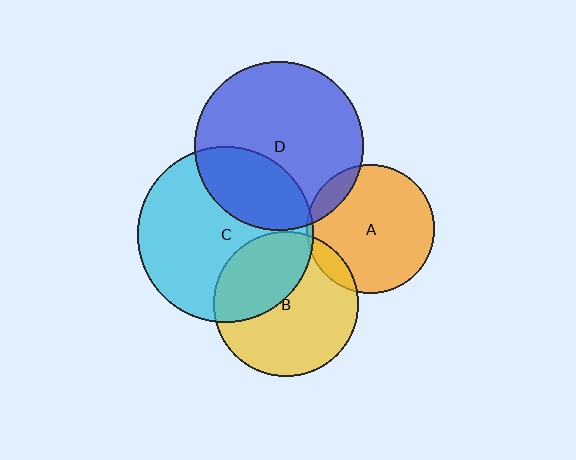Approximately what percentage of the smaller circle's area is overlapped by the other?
Approximately 30%.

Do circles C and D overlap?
Yes.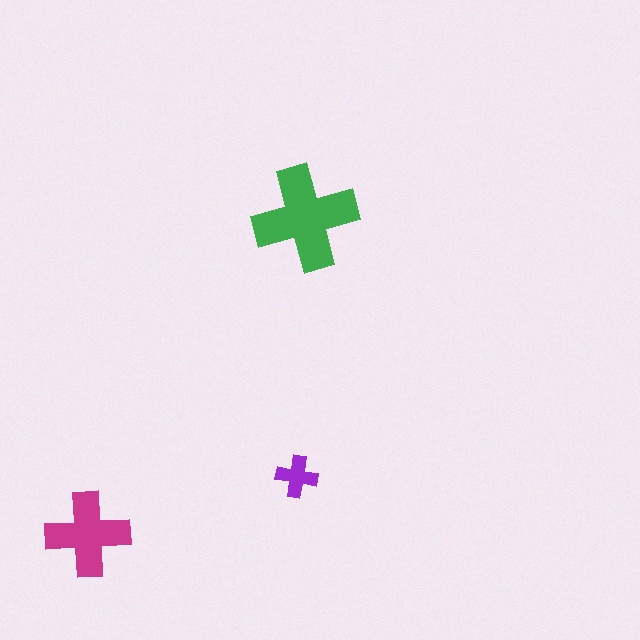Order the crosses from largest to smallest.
the green one, the magenta one, the purple one.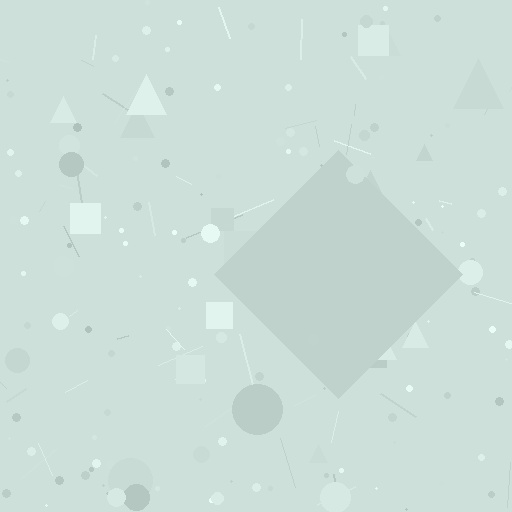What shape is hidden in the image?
A diamond is hidden in the image.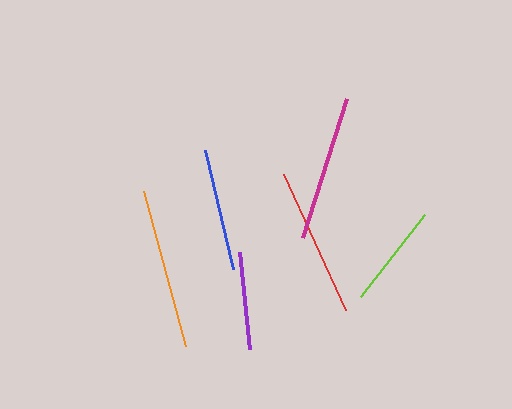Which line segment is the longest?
The orange line is the longest at approximately 161 pixels.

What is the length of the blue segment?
The blue segment is approximately 122 pixels long.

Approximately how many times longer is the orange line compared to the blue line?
The orange line is approximately 1.3 times the length of the blue line.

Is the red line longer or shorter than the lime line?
The red line is longer than the lime line.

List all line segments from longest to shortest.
From longest to shortest: orange, red, magenta, blue, lime, purple.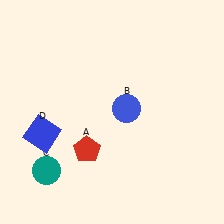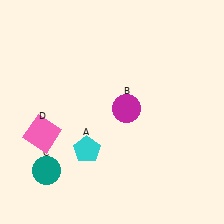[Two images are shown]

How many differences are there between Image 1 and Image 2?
There are 3 differences between the two images.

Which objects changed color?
A changed from red to cyan. B changed from blue to magenta. D changed from blue to pink.